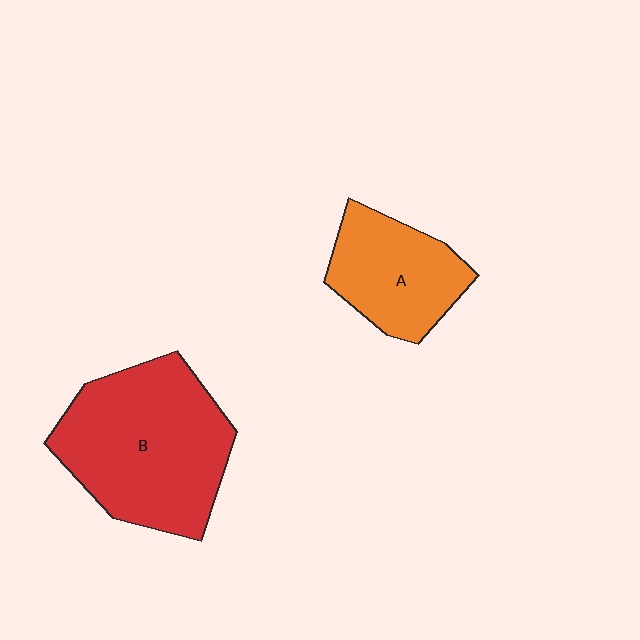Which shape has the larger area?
Shape B (red).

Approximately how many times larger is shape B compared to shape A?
Approximately 1.8 times.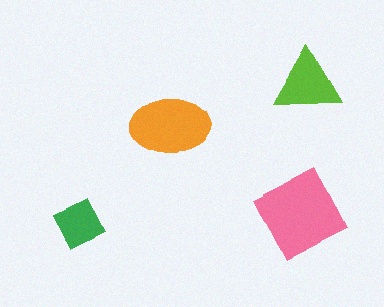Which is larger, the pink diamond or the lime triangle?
The pink diamond.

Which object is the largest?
The pink diamond.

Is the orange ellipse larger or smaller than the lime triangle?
Larger.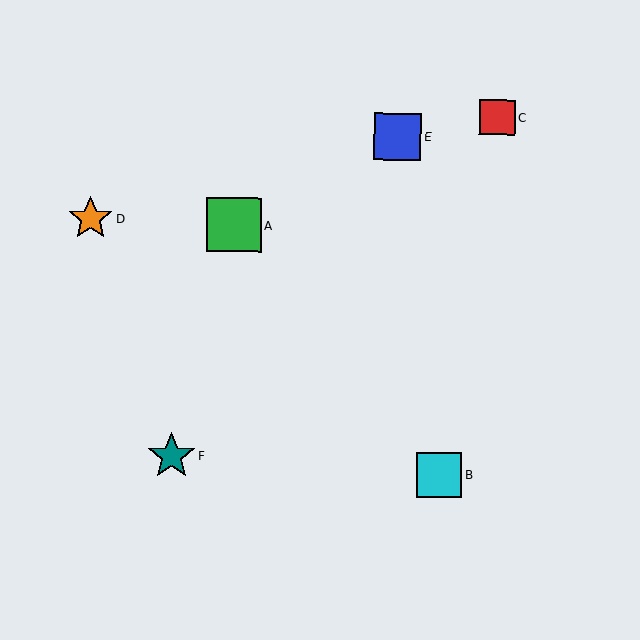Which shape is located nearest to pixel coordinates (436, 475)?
The cyan square (labeled B) at (439, 475) is nearest to that location.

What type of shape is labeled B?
Shape B is a cyan square.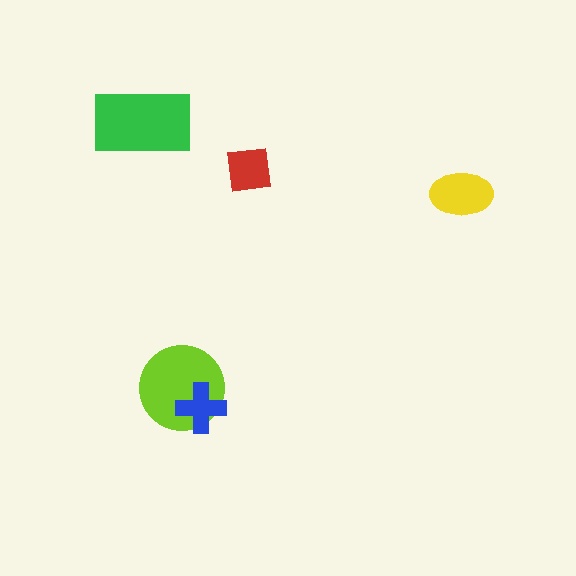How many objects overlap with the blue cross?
1 object overlaps with the blue cross.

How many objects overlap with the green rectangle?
0 objects overlap with the green rectangle.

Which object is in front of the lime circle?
The blue cross is in front of the lime circle.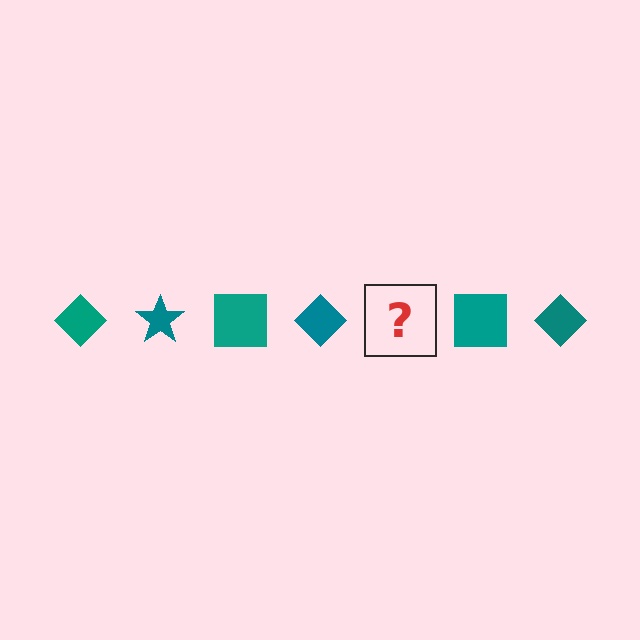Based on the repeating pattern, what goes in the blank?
The blank should be a teal star.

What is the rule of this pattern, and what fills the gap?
The rule is that the pattern cycles through diamond, star, square shapes in teal. The gap should be filled with a teal star.